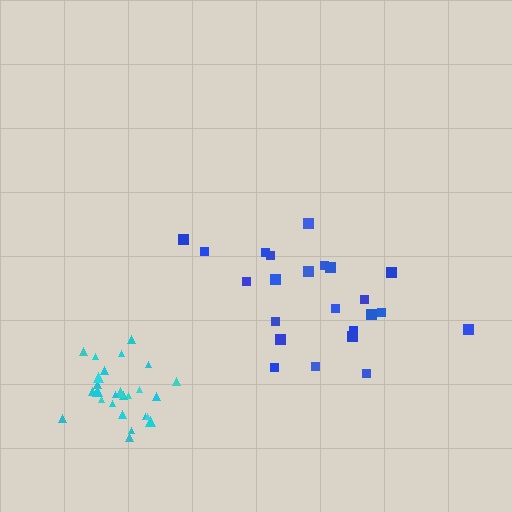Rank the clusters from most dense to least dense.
cyan, blue.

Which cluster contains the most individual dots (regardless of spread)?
Cyan (26).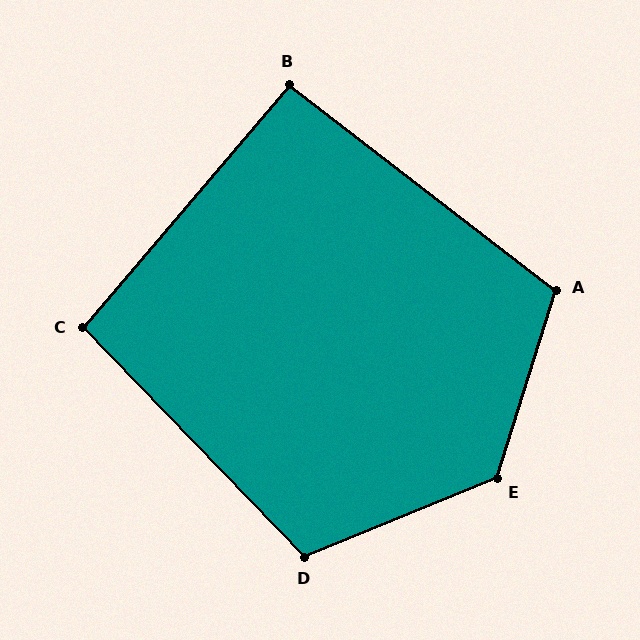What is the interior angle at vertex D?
Approximately 112 degrees (obtuse).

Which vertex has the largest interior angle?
E, at approximately 130 degrees.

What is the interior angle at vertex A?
Approximately 110 degrees (obtuse).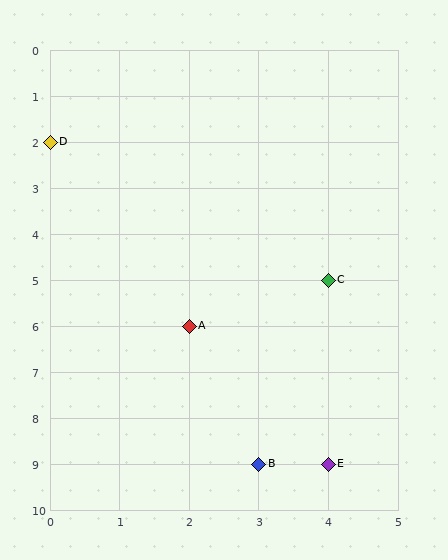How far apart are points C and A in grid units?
Points C and A are 2 columns and 1 row apart (about 2.2 grid units diagonally).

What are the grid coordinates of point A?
Point A is at grid coordinates (2, 6).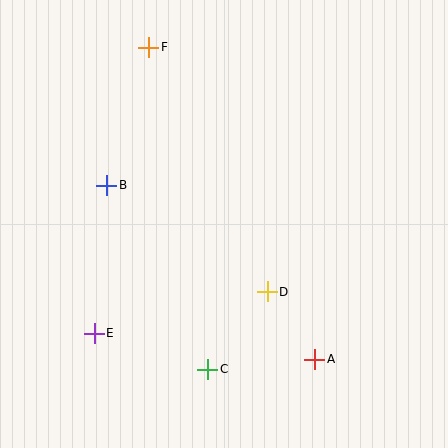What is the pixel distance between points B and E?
The distance between B and E is 149 pixels.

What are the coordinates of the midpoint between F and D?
The midpoint between F and D is at (208, 170).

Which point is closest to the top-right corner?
Point F is closest to the top-right corner.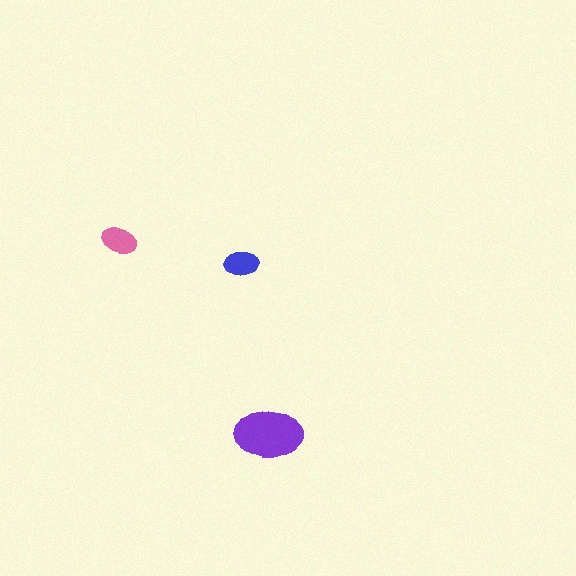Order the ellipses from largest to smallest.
the purple one, the pink one, the blue one.